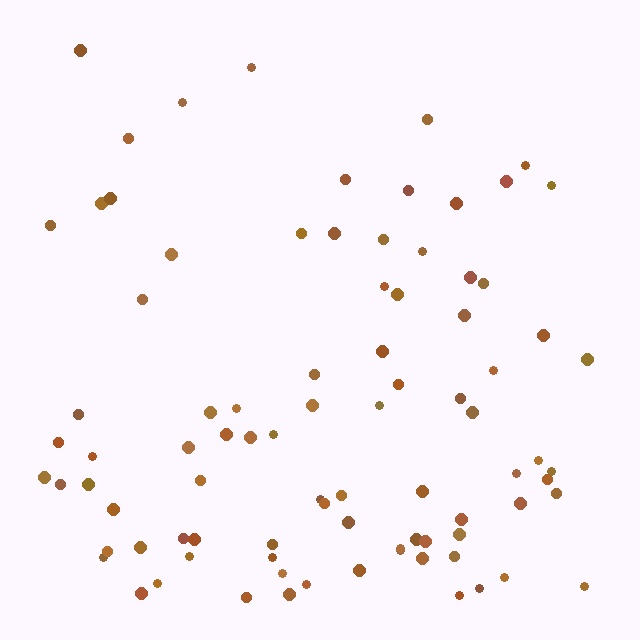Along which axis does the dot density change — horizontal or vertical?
Vertical.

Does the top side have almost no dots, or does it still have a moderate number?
Still a moderate number, just noticeably fewer than the bottom.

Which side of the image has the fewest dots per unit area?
The top.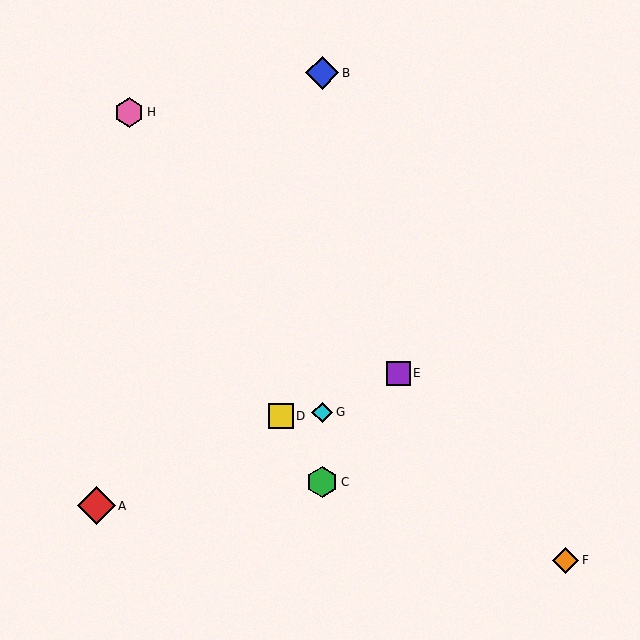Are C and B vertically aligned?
Yes, both are at x≈322.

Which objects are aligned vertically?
Objects B, C, G are aligned vertically.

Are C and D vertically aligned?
No, C is at x≈322 and D is at x≈281.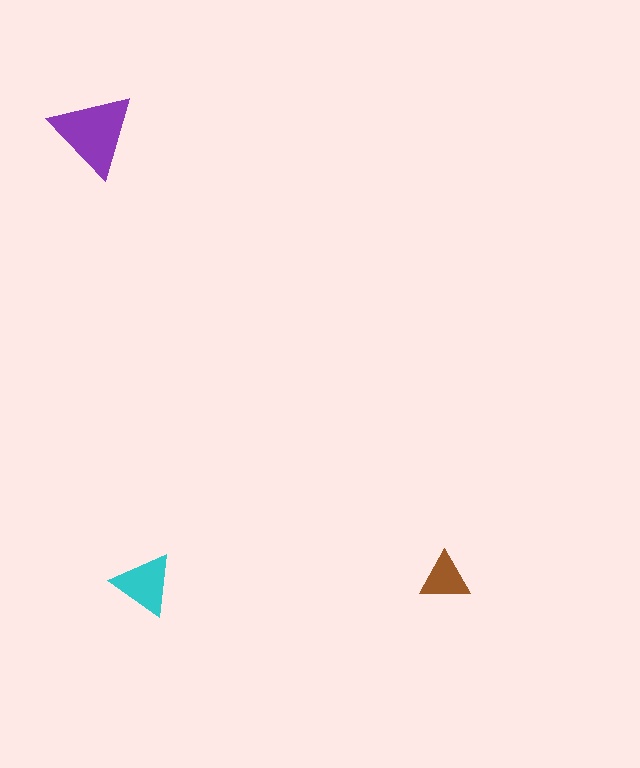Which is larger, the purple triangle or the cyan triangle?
The purple one.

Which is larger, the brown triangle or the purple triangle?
The purple one.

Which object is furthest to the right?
The brown triangle is rightmost.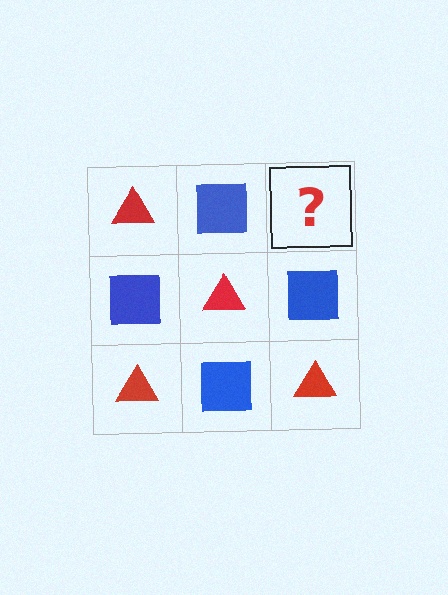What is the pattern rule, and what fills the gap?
The rule is that it alternates red triangle and blue square in a checkerboard pattern. The gap should be filled with a red triangle.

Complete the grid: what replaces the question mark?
The question mark should be replaced with a red triangle.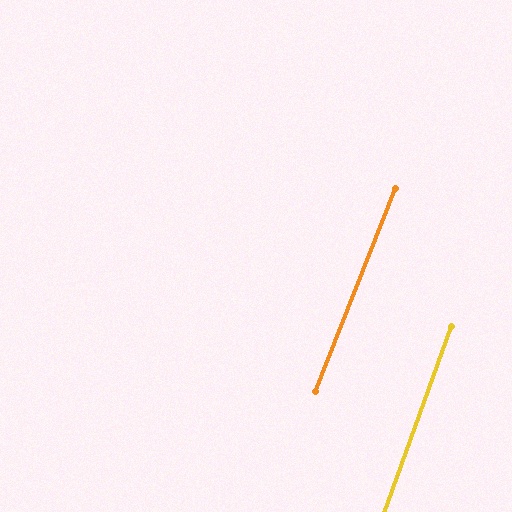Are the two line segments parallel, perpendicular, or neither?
Parallel — their directions differ by only 1.4°.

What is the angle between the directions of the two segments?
Approximately 1 degree.